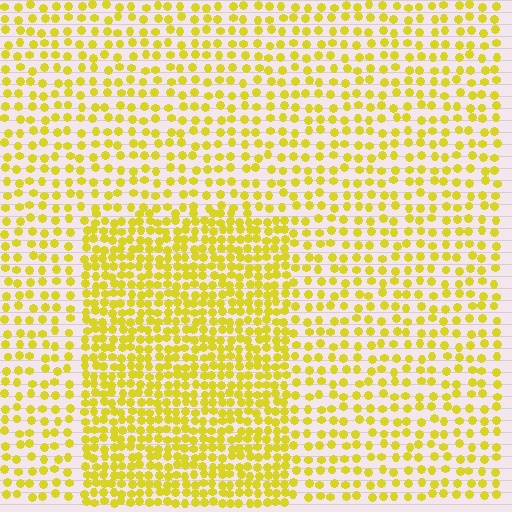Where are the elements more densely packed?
The elements are more densely packed inside the rectangle boundary.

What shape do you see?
I see a rectangle.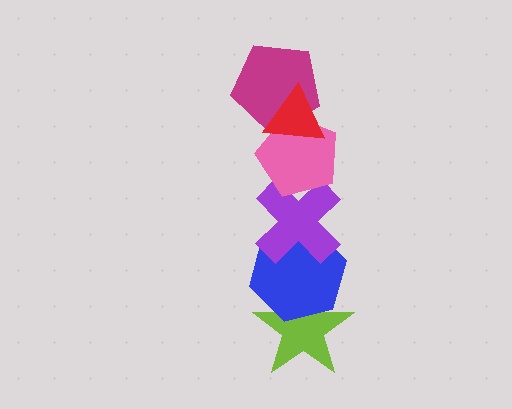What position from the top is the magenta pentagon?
The magenta pentagon is 2nd from the top.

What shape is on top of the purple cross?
The pink pentagon is on top of the purple cross.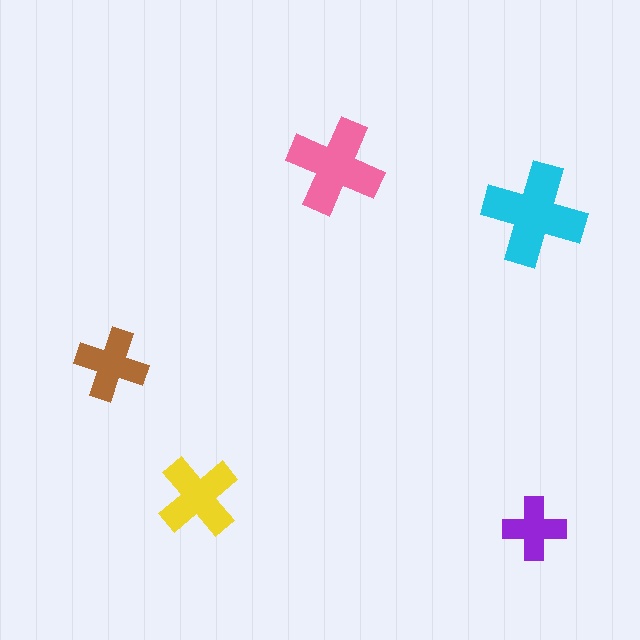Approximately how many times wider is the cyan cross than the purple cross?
About 1.5 times wider.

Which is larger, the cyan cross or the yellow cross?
The cyan one.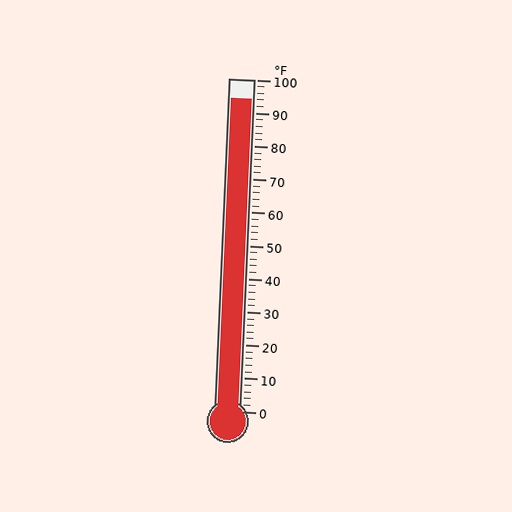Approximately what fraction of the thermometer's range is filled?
The thermometer is filled to approximately 95% of its range.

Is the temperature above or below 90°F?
The temperature is above 90°F.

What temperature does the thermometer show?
The thermometer shows approximately 94°F.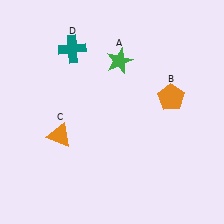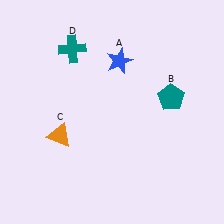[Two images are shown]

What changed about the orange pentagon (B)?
In Image 1, B is orange. In Image 2, it changed to teal.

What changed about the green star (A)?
In Image 1, A is green. In Image 2, it changed to blue.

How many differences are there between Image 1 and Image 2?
There are 2 differences between the two images.